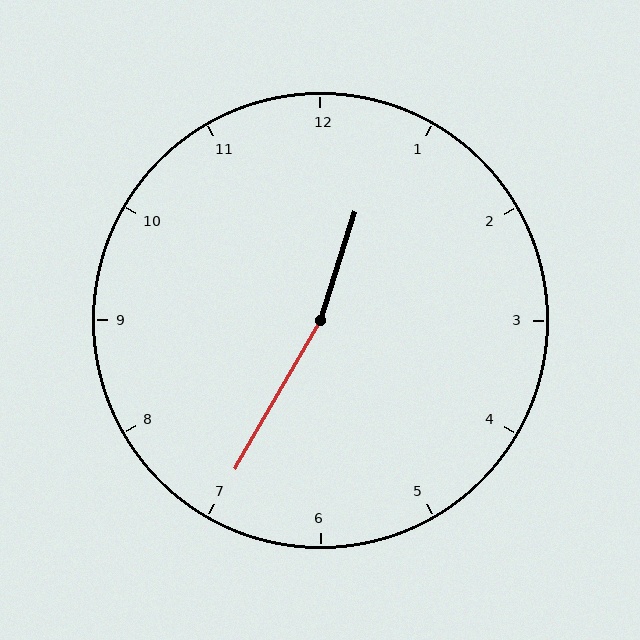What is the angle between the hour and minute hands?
Approximately 168 degrees.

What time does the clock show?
12:35.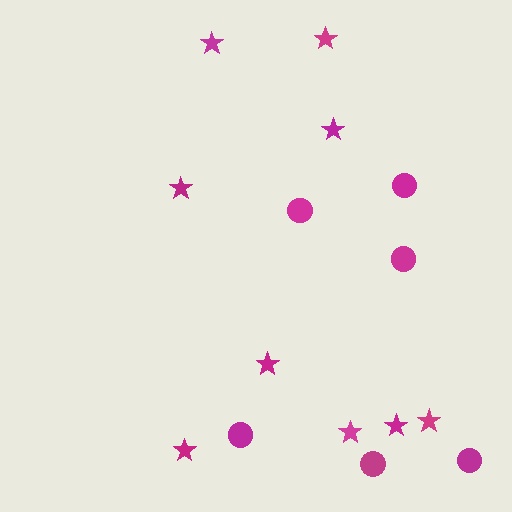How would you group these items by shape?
There are 2 groups: one group of stars (9) and one group of circles (6).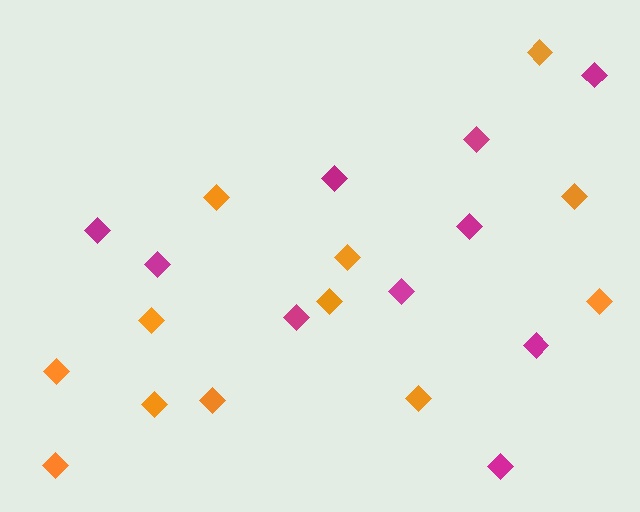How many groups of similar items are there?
There are 2 groups: one group of orange diamonds (12) and one group of magenta diamonds (10).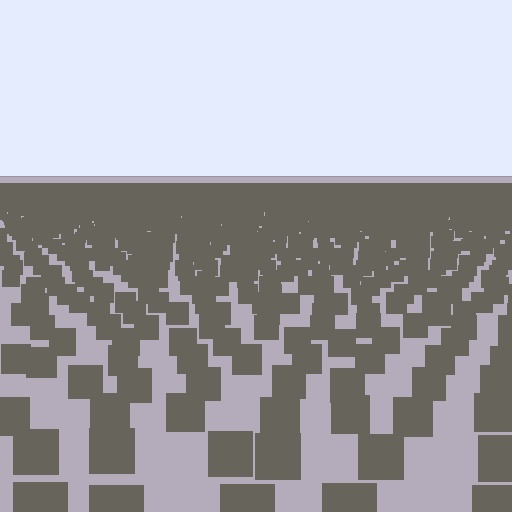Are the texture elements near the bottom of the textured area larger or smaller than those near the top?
Larger. Near the bottom, elements are closer to the viewer and appear at a bigger on-screen size.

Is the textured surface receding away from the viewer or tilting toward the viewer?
The surface is receding away from the viewer. Texture elements get smaller and denser toward the top.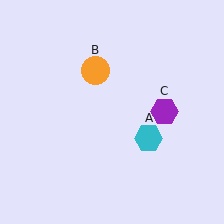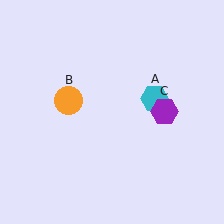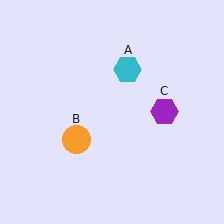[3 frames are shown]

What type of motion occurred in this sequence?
The cyan hexagon (object A), orange circle (object B) rotated counterclockwise around the center of the scene.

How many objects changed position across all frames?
2 objects changed position: cyan hexagon (object A), orange circle (object B).